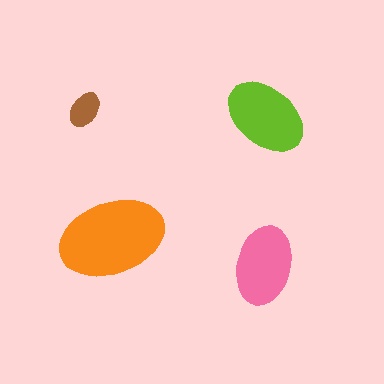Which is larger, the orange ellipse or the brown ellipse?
The orange one.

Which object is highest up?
The brown ellipse is topmost.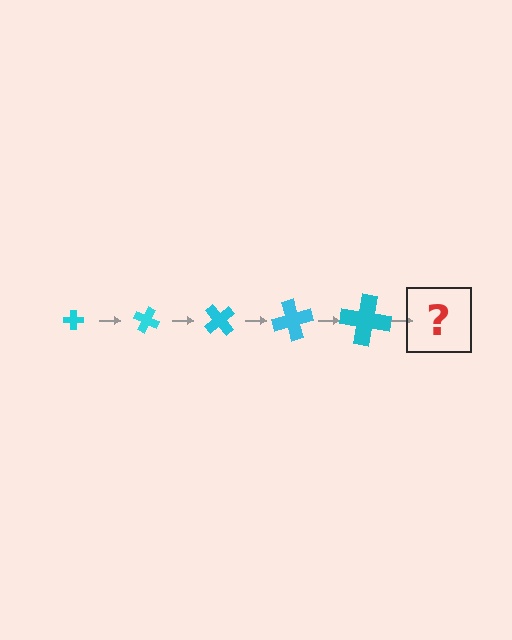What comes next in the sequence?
The next element should be a cross, larger than the previous one and rotated 125 degrees from the start.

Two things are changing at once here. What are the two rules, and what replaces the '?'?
The two rules are that the cross grows larger each step and it rotates 25 degrees each step. The '?' should be a cross, larger than the previous one and rotated 125 degrees from the start.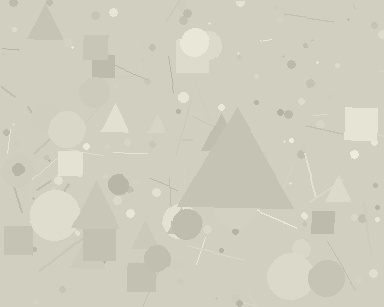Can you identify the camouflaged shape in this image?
The camouflaged shape is a triangle.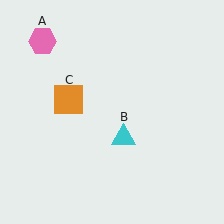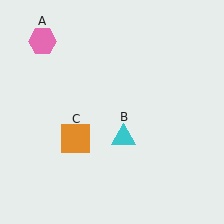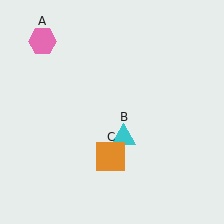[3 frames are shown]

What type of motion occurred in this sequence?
The orange square (object C) rotated counterclockwise around the center of the scene.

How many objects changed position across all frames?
1 object changed position: orange square (object C).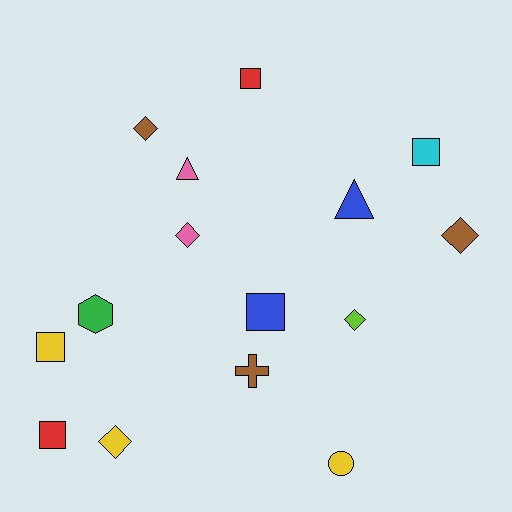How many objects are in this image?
There are 15 objects.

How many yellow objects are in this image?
There are 3 yellow objects.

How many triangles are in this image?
There are 2 triangles.